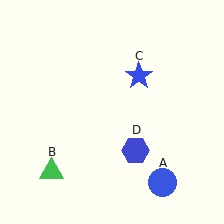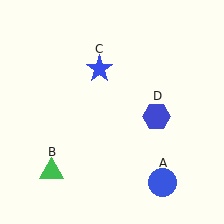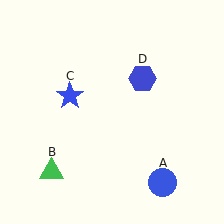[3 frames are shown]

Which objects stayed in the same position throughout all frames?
Blue circle (object A) and green triangle (object B) remained stationary.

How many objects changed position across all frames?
2 objects changed position: blue star (object C), blue hexagon (object D).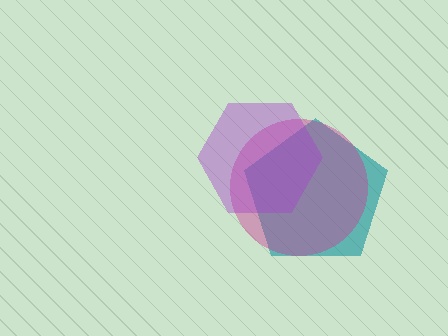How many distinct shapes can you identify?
There are 3 distinct shapes: a teal pentagon, a magenta circle, a purple hexagon.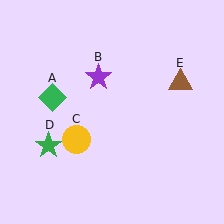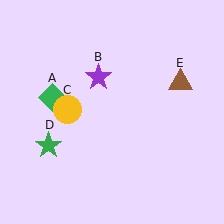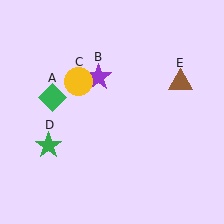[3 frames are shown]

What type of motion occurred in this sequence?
The yellow circle (object C) rotated clockwise around the center of the scene.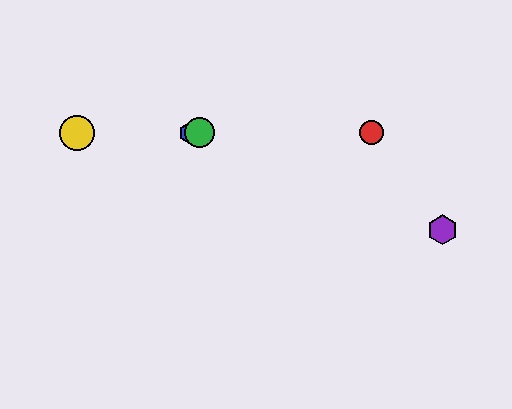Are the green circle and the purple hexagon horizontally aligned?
No, the green circle is at y≈133 and the purple hexagon is at y≈230.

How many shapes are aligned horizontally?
4 shapes (the red circle, the blue hexagon, the green circle, the yellow circle) are aligned horizontally.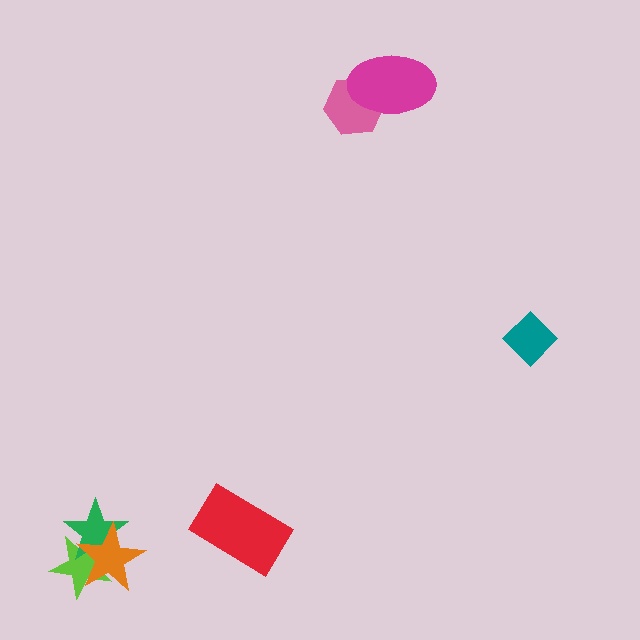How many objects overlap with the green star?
2 objects overlap with the green star.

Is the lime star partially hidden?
Yes, it is partially covered by another shape.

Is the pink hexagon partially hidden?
Yes, it is partially covered by another shape.